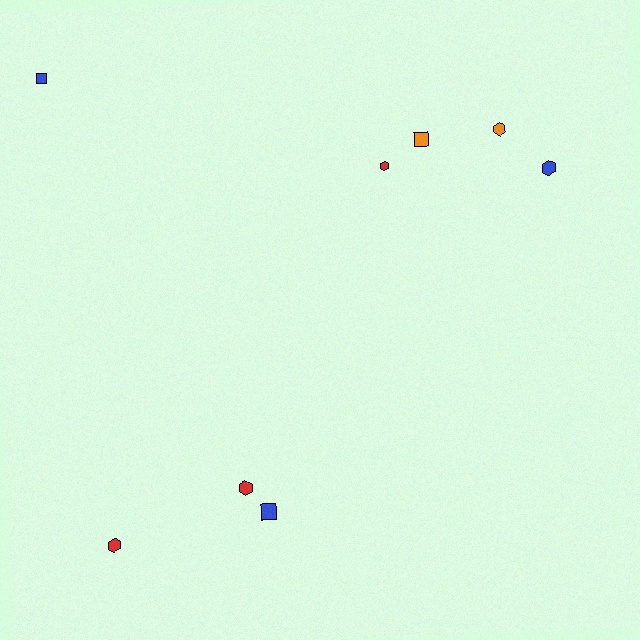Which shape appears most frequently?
Hexagon, with 5 objects.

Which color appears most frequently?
Red, with 3 objects.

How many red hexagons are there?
There are 3 red hexagons.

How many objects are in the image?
There are 8 objects.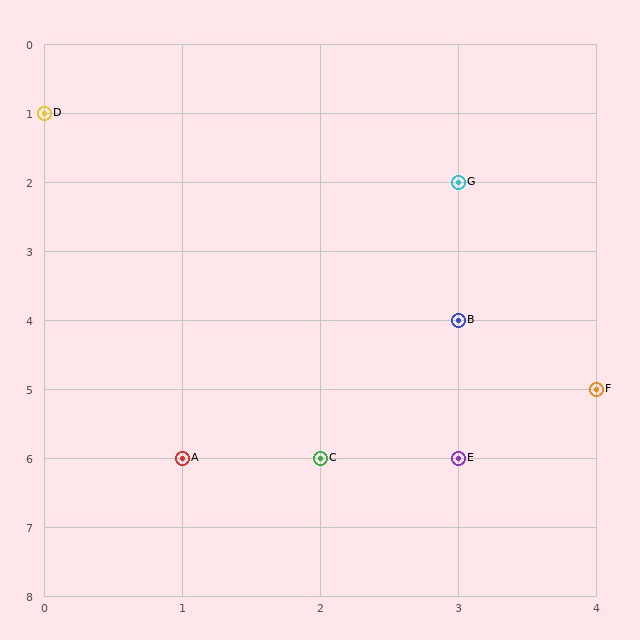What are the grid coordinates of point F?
Point F is at grid coordinates (4, 5).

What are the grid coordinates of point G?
Point G is at grid coordinates (3, 2).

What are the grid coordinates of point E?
Point E is at grid coordinates (3, 6).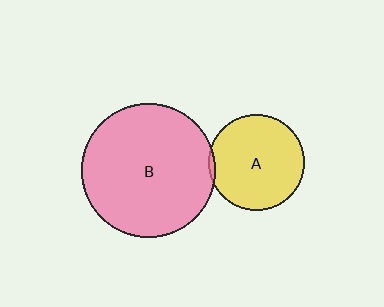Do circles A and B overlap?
Yes.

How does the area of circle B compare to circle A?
Approximately 1.9 times.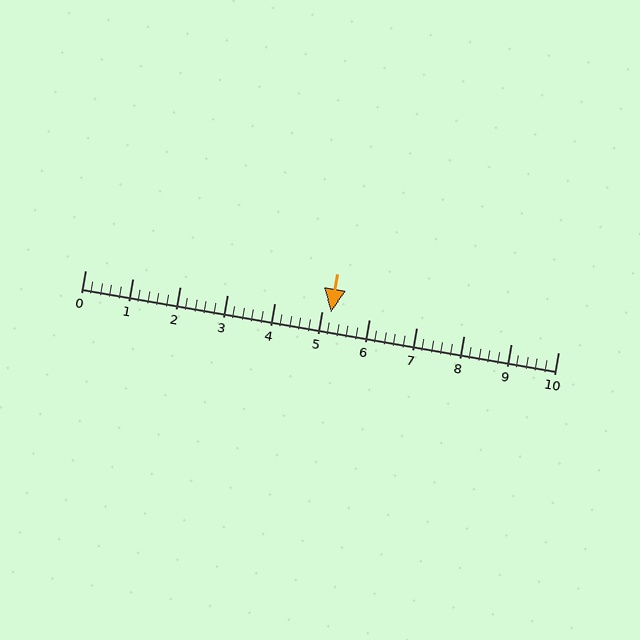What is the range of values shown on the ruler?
The ruler shows values from 0 to 10.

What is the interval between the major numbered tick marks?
The major tick marks are spaced 1 units apart.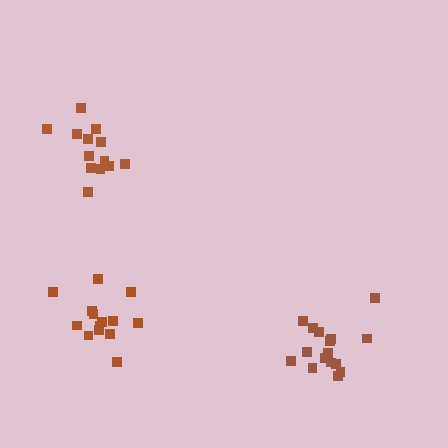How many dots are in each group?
Group 1: 16 dots, Group 2: 13 dots, Group 3: 14 dots (43 total).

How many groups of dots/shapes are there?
There are 3 groups.